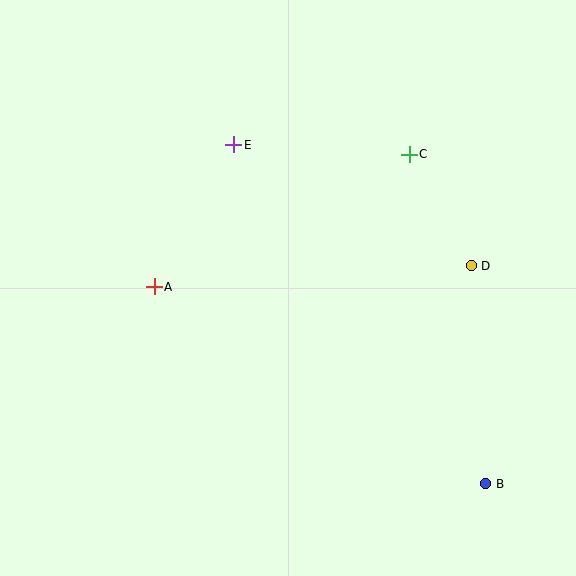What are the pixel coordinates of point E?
Point E is at (234, 145).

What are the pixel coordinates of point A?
Point A is at (154, 287).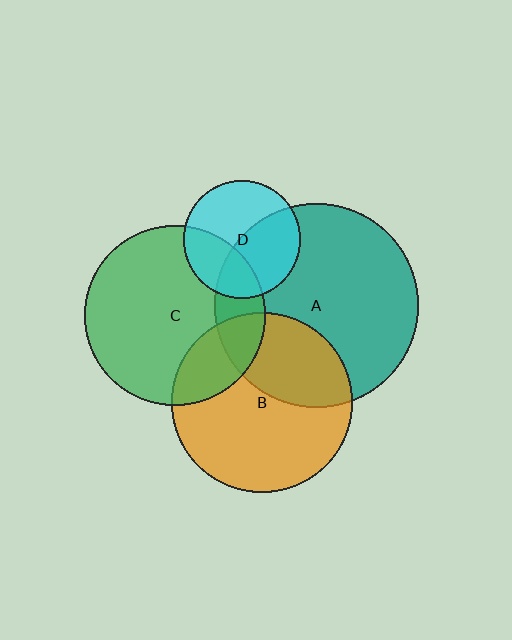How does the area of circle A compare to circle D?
Approximately 3.0 times.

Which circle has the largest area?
Circle A (teal).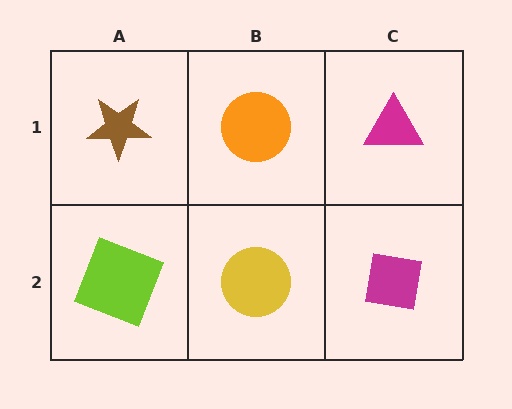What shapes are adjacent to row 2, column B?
An orange circle (row 1, column B), a lime square (row 2, column A), a magenta square (row 2, column C).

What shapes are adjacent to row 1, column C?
A magenta square (row 2, column C), an orange circle (row 1, column B).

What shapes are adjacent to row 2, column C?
A magenta triangle (row 1, column C), a yellow circle (row 2, column B).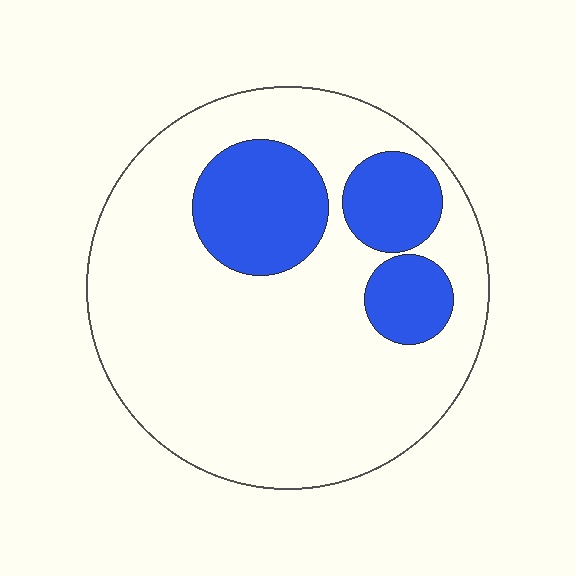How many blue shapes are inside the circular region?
3.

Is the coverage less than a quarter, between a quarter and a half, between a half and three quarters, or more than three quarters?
Less than a quarter.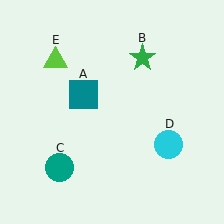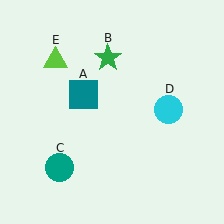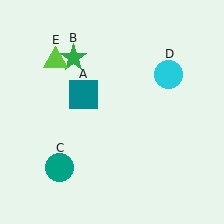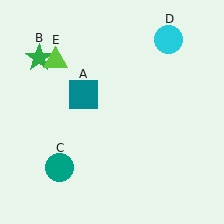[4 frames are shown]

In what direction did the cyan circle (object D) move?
The cyan circle (object D) moved up.